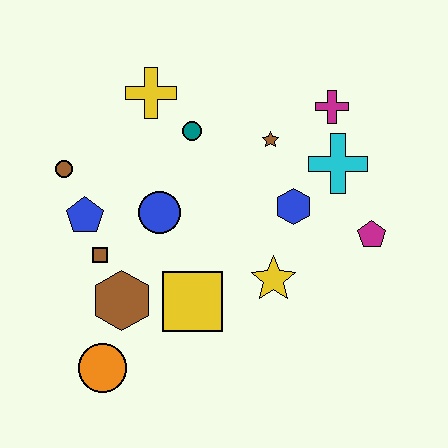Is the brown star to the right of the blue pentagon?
Yes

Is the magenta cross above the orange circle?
Yes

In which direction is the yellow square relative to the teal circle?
The yellow square is below the teal circle.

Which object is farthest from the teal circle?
The orange circle is farthest from the teal circle.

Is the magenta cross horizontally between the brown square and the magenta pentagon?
Yes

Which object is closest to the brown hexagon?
The brown square is closest to the brown hexagon.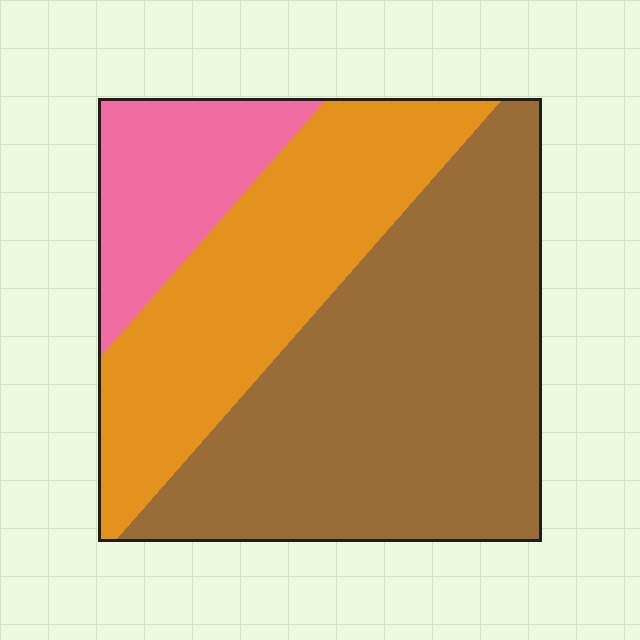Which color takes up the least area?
Pink, at roughly 15%.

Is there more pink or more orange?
Orange.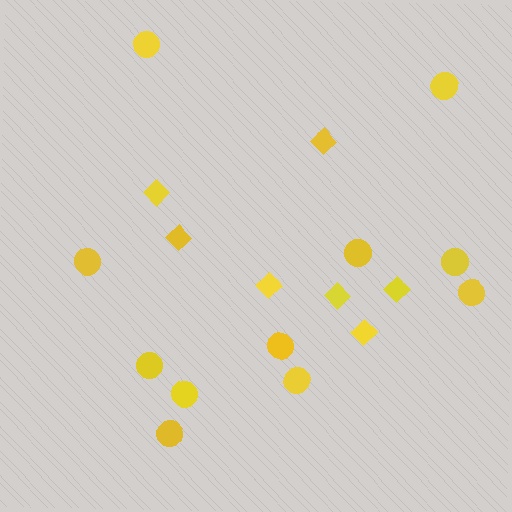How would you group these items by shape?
There are 2 groups: one group of diamonds (7) and one group of circles (11).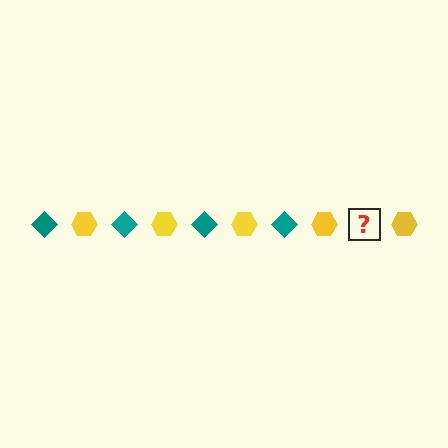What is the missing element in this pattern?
The missing element is a teal diamond.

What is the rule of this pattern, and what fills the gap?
The rule is that the pattern alternates between teal diamond and yellow hexagon. The gap should be filled with a teal diamond.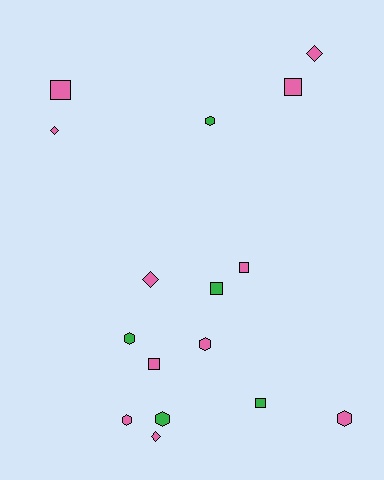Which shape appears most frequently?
Hexagon, with 6 objects.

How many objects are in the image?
There are 16 objects.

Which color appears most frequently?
Pink, with 11 objects.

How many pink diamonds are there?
There are 4 pink diamonds.